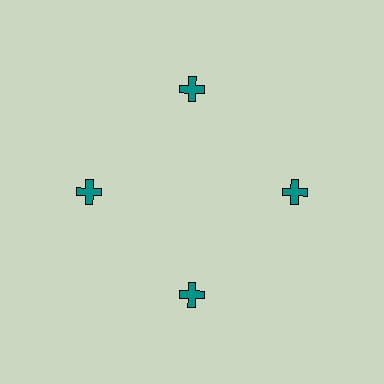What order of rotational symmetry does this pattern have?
This pattern has 4-fold rotational symmetry.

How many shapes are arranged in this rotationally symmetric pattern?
There are 4 shapes, arranged in 4 groups of 1.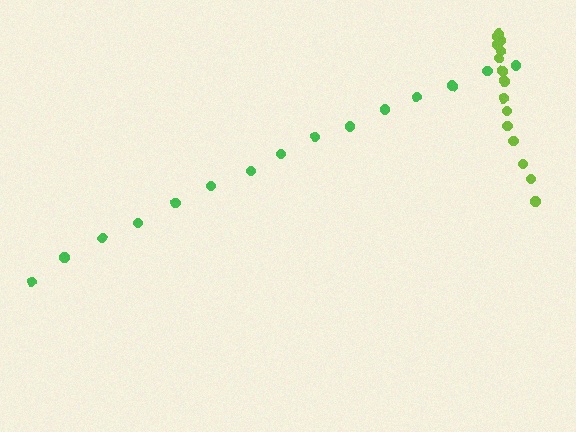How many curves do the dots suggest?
There are 2 distinct paths.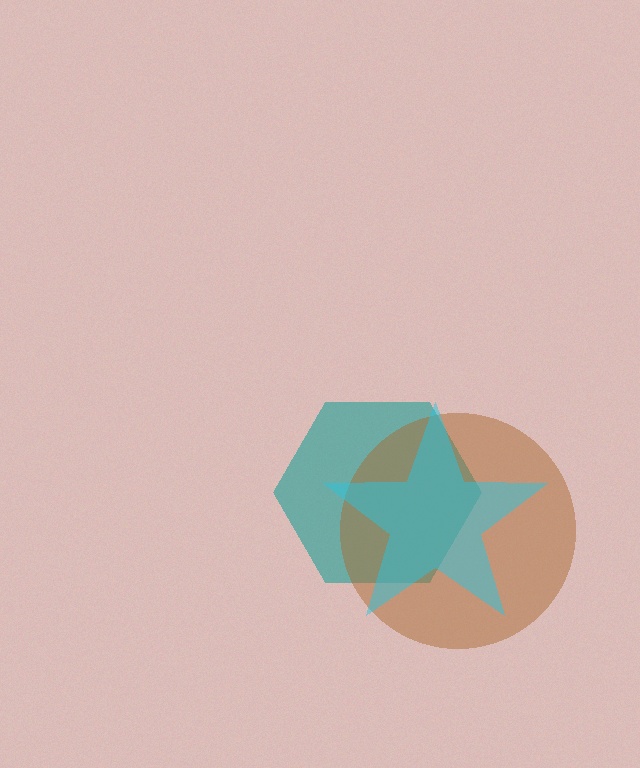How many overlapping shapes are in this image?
There are 3 overlapping shapes in the image.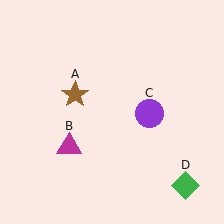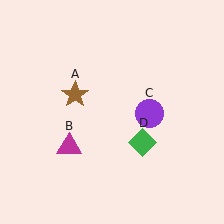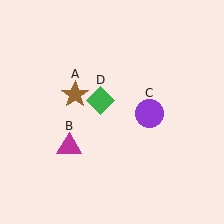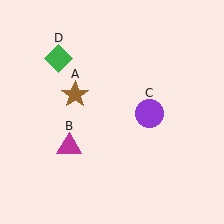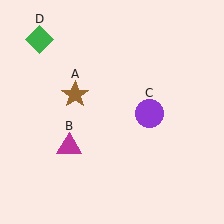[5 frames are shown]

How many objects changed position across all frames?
1 object changed position: green diamond (object D).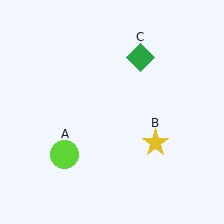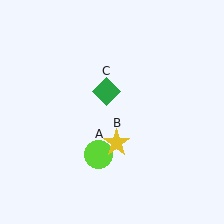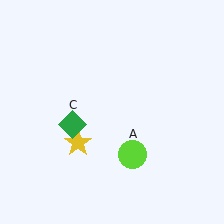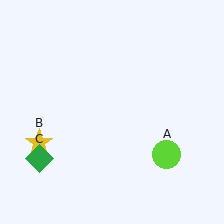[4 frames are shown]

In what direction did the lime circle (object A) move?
The lime circle (object A) moved right.